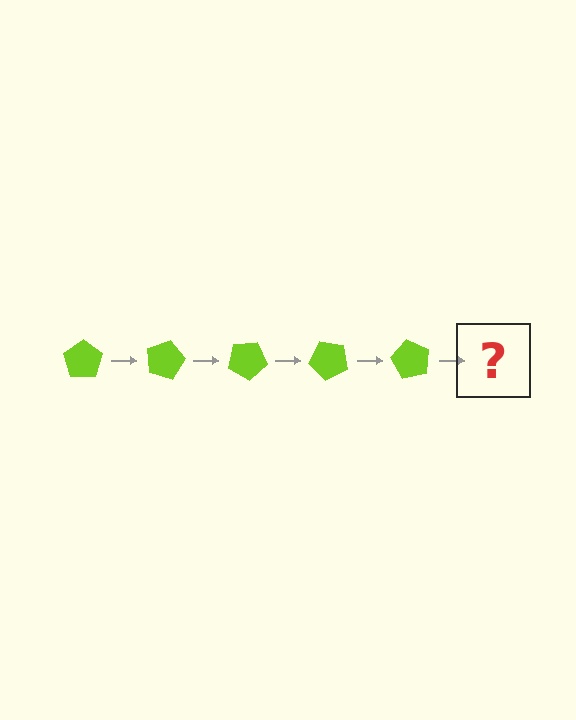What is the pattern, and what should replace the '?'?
The pattern is that the pentagon rotates 15 degrees each step. The '?' should be a lime pentagon rotated 75 degrees.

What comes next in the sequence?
The next element should be a lime pentagon rotated 75 degrees.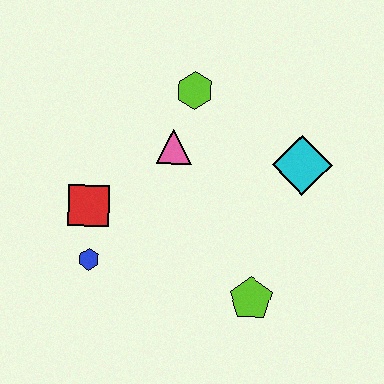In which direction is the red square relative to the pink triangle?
The red square is to the left of the pink triangle.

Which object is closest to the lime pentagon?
The cyan diamond is closest to the lime pentagon.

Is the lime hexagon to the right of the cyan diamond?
No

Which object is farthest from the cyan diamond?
The blue hexagon is farthest from the cyan diamond.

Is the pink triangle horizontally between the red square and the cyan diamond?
Yes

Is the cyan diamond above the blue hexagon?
Yes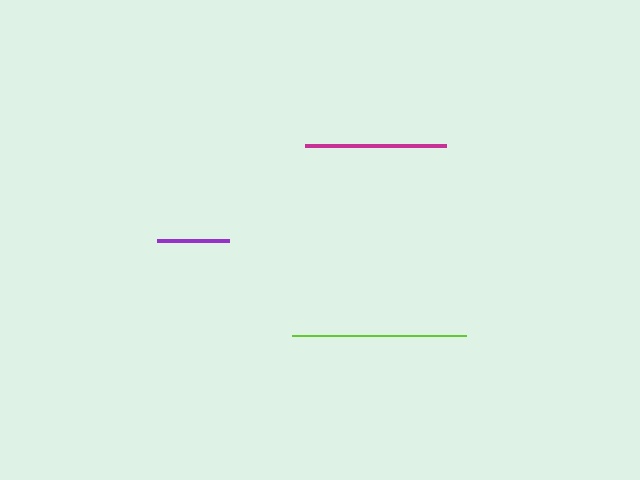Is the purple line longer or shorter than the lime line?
The lime line is longer than the purple line.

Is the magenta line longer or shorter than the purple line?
The magenta line is longer than the purple line.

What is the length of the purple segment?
The purple segment is approximately 72 pixels long.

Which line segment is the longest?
The lime line is the longest at approximately 174 pixels.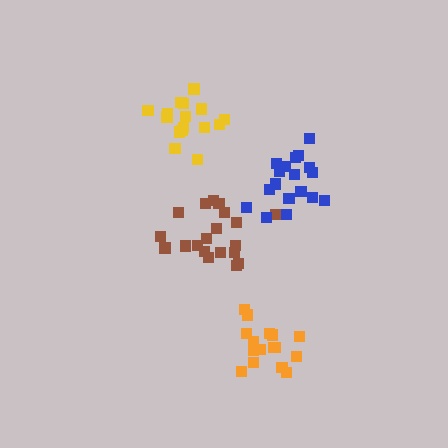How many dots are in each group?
Group 1: 16 dots, Group 2: 16 dots, Group 3: 20 dots, Group 4: 19 dots (71 total).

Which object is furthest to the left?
The yellow cluster is leftmost.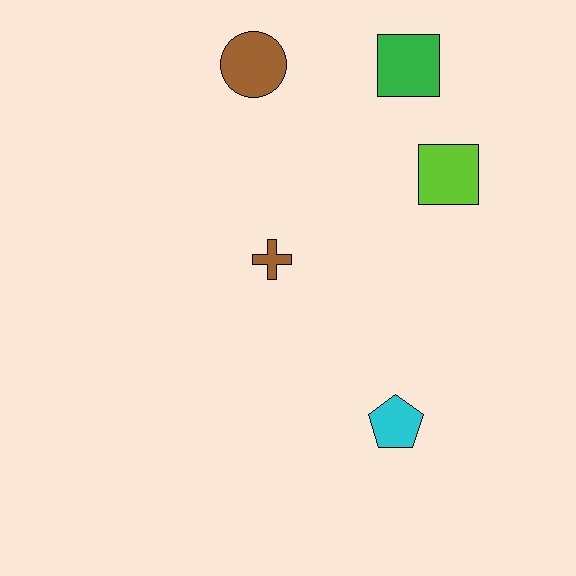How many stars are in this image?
There are no stars.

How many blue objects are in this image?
There are no blue objects.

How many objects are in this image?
There are 5 objects.